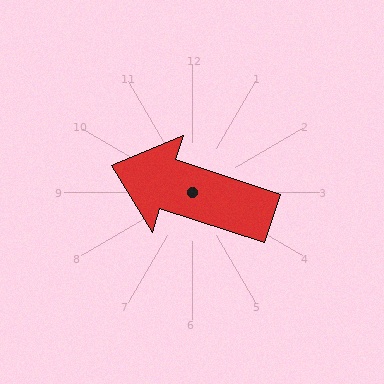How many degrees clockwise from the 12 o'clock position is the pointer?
Approximately 288 degrees.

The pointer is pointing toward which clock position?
Roughly 10 o'clock.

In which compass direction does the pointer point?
West.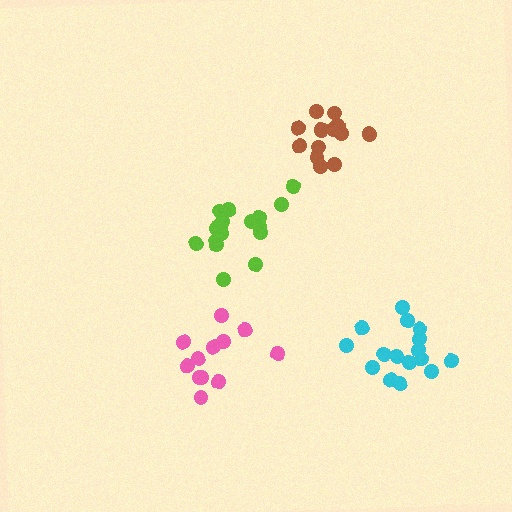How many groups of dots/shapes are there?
There are 4 groups.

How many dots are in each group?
Group 1: 17 dots, Group 2: 15 dots, Group 3: 16 dots, Group 4: 12 dots (60 total).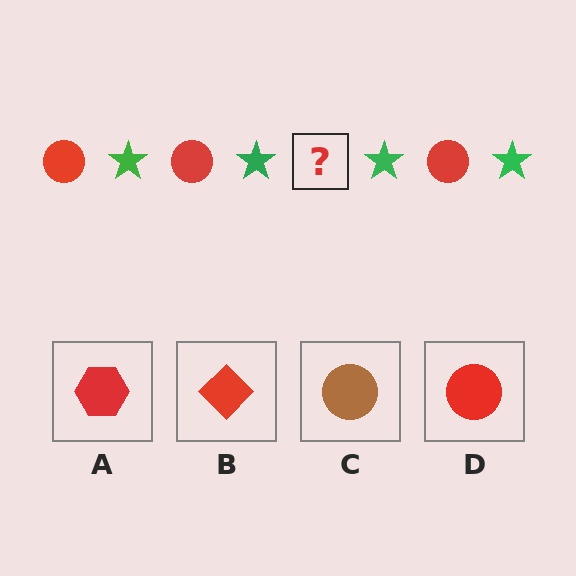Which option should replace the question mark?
Option D.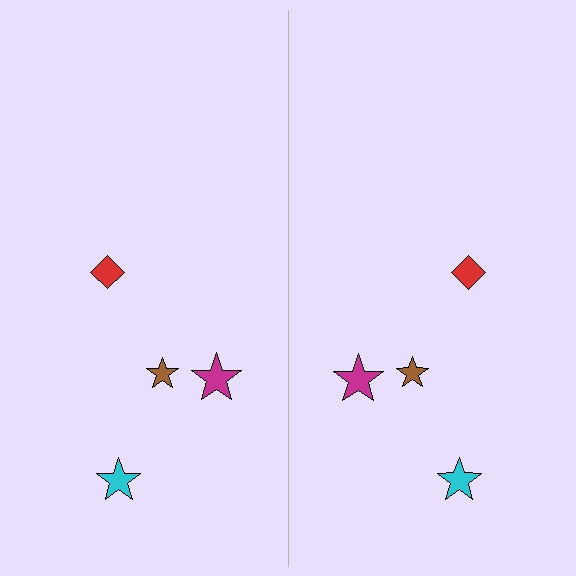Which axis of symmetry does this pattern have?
The pattern has a vertical axis of symmetry running through the center of the image.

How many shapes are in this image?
There are 8 shapes in this image.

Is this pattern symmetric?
Yes, this pattern has bilateral (reflection) symmetry.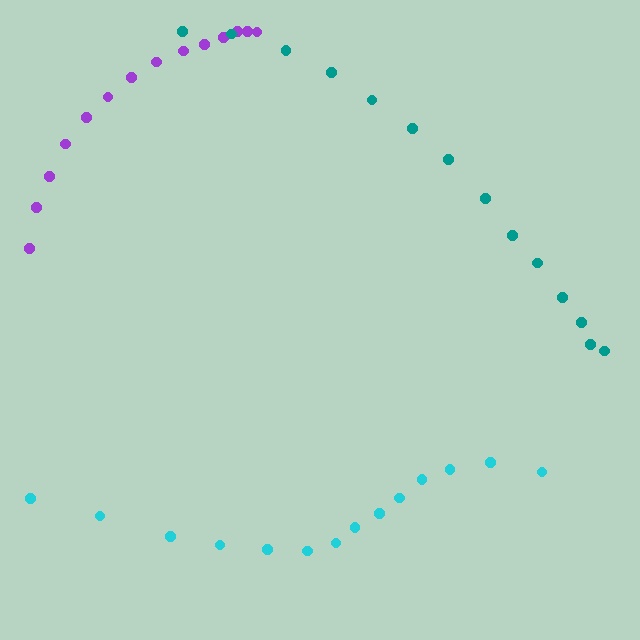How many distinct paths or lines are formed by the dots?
There are 3 distinct paths.